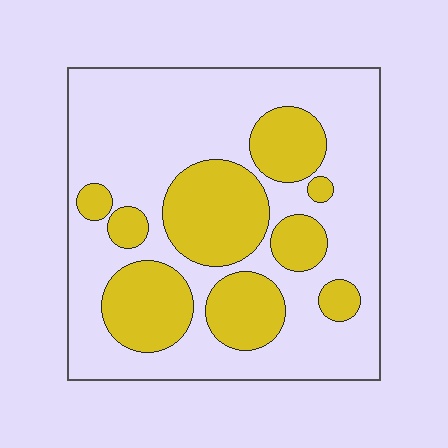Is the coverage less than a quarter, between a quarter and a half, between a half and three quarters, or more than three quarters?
Between a quarter and a half.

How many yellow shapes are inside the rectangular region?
9.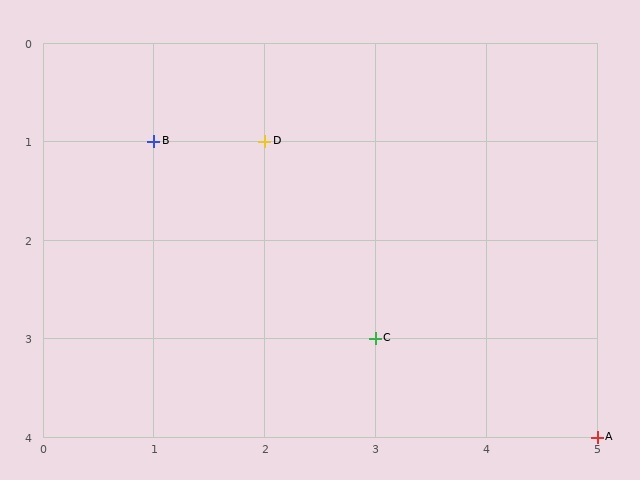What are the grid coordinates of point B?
Point B is at grid coordinates (1, 1).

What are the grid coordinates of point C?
Point C is at grid coordinates (3, 3).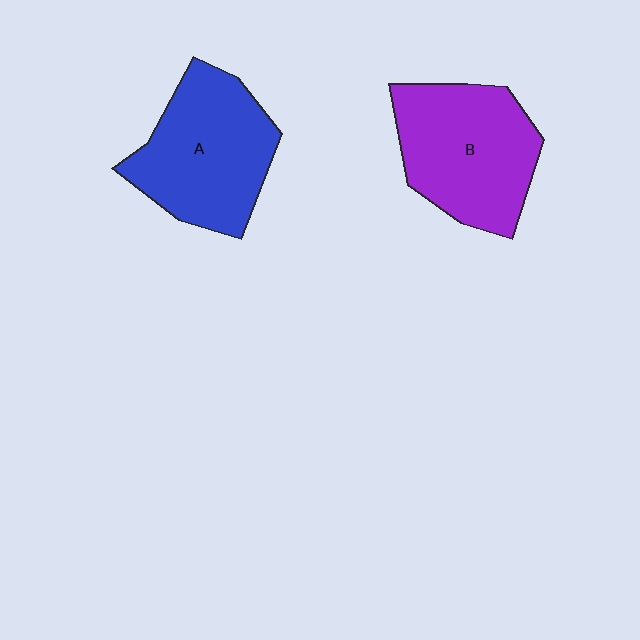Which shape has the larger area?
Shape A (blue).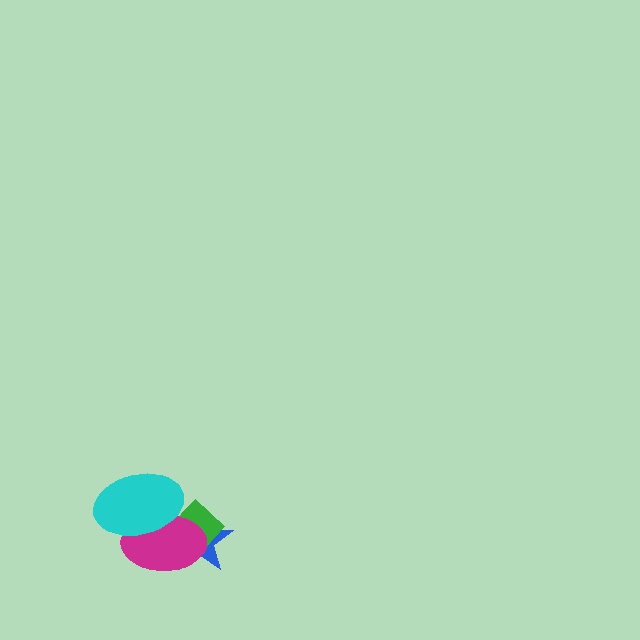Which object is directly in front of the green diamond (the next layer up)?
The magenta ellipse is directly in front of the green diamond.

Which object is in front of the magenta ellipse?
The cyan ellipse is in front of the magenta ellipse.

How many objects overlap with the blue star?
3 objects overlap with the blue star.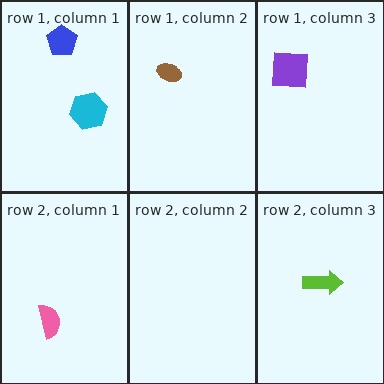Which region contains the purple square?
The row 1, column 3 region.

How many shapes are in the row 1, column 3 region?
1.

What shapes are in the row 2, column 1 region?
The pink semicircle.